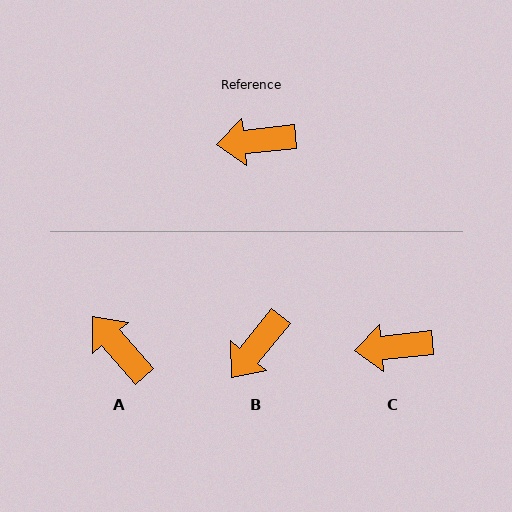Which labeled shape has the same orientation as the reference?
C.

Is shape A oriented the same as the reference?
No, it is off by about 55 degrees.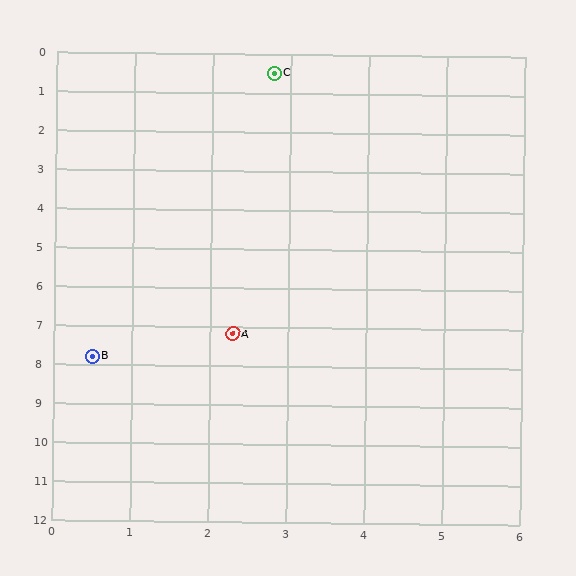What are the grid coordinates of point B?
Point B is at approximately (0.5, 7.8).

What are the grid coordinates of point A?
Point A is at approximately (2.3, 7.2).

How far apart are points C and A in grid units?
Points C and A are about 6.7 grid units apart.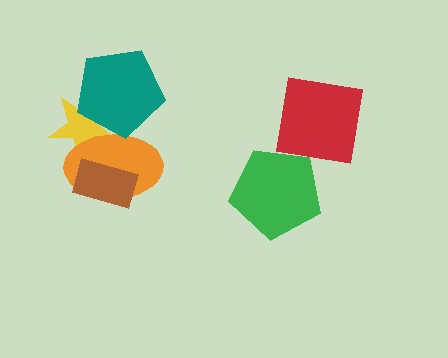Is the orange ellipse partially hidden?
Yes, it is partially covered by another shape.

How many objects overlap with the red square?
0 objects overlap with the red square.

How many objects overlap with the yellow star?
2 objects overlap with the yellow star.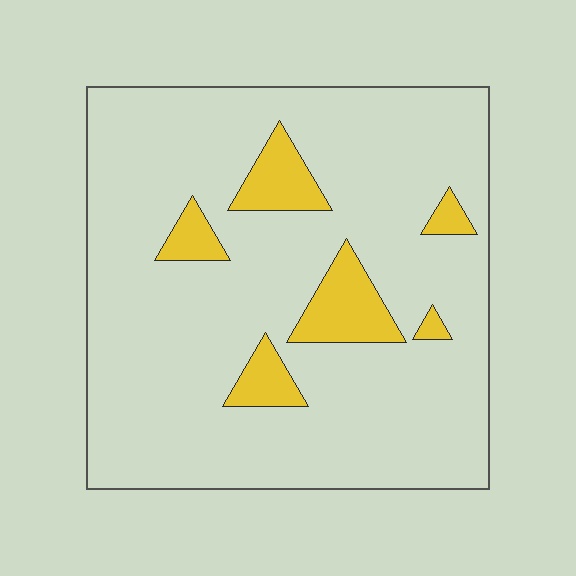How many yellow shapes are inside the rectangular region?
6.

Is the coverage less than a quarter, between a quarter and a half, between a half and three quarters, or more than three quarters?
Less than a quarter.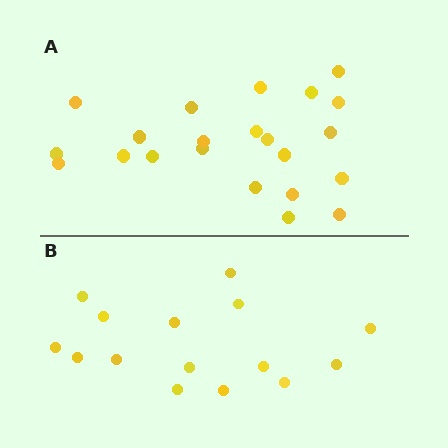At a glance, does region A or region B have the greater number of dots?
Region A (the top region) has more dots.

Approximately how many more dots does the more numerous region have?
Region A has roughly 8 or so more dots than region B.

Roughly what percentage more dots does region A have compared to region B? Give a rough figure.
About 45% more.